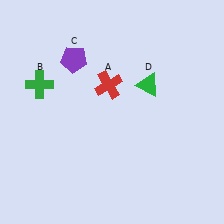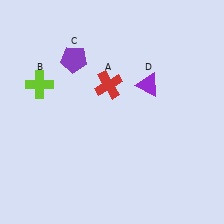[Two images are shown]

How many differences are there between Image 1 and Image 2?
There are 2 differences between the two images.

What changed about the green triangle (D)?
In Image 1, D is green. In Image 2, it changed to purple.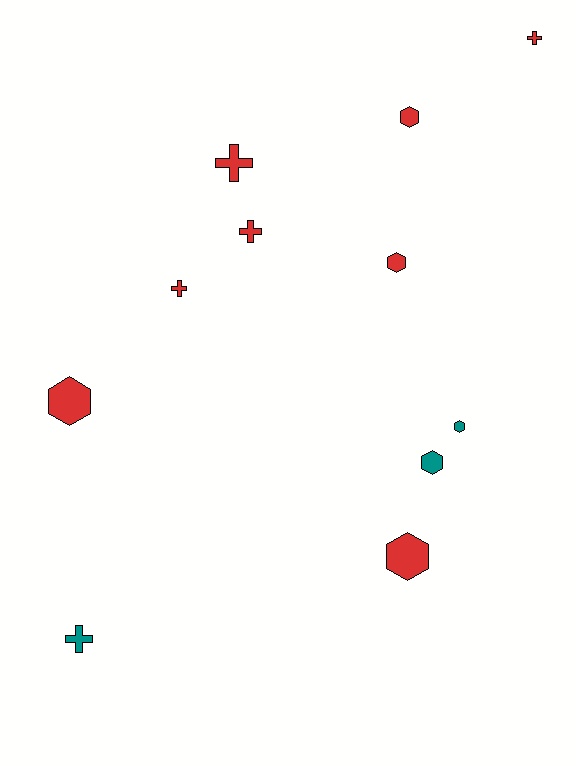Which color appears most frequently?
Red, with 8 objects.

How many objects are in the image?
There are 11 objects.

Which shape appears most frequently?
Hexagon, with 6 objects.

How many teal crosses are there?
There is 1 teal cross.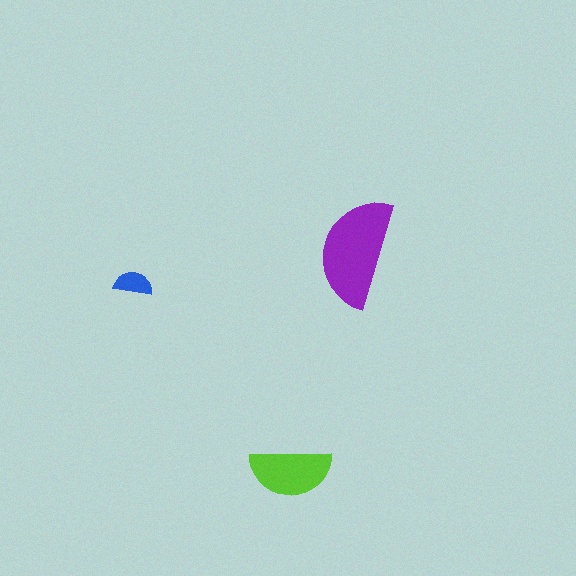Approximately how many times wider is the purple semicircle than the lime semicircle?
About 1.5 times wider.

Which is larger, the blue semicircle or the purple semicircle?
The purple one.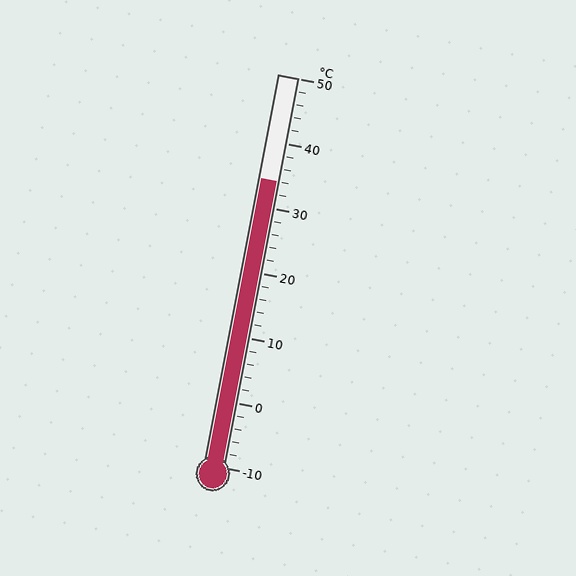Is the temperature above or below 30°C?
The temperature is above 30°C.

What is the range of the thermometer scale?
The thermometer scale ranges from -10°C to 50°C.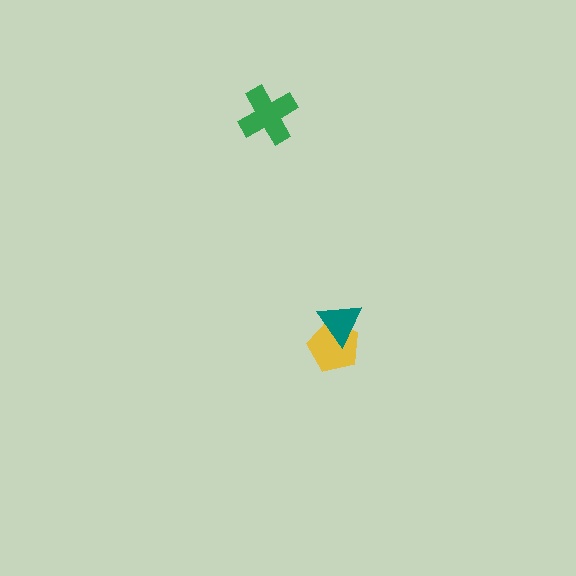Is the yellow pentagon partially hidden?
Yes, it is partially covered by another shape.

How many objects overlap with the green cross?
0 objects overlap with the green cross.